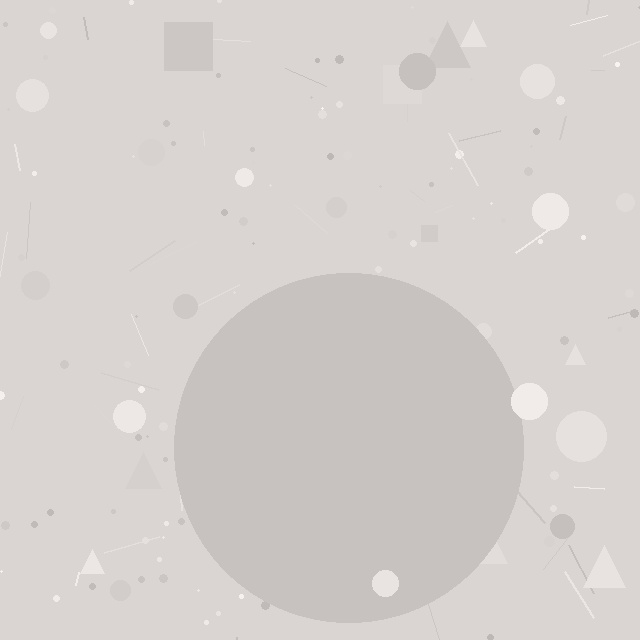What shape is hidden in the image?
A circle is hidden in the image.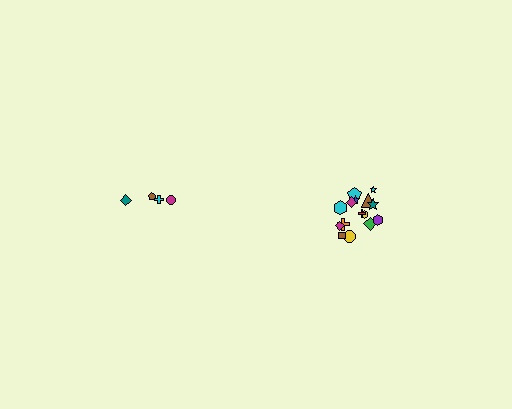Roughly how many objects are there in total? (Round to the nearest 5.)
Roughly 20 objects in total.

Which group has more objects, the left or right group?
The right group.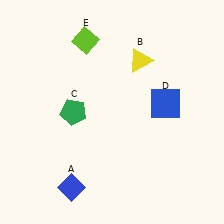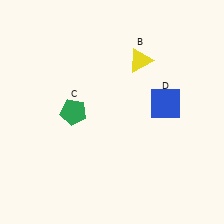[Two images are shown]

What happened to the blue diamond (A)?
The blue diamond (A) was removed in Image 2. It was in the bottom-left area of Image 1.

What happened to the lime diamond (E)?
The lime diamond (E) was removed in Image 2. It was in the top-left area of Image 1.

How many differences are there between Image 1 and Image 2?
There are 2 differences between the two images.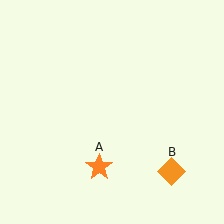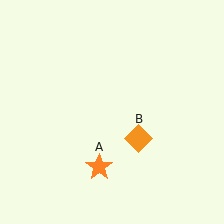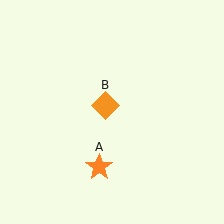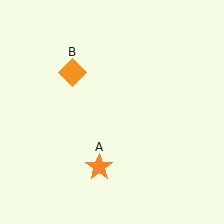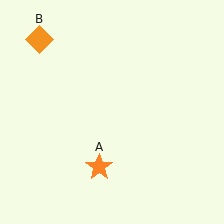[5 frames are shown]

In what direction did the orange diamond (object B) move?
The orange diamond (object B) moved up and to the left.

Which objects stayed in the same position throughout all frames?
Orange star (object A) remained stationary.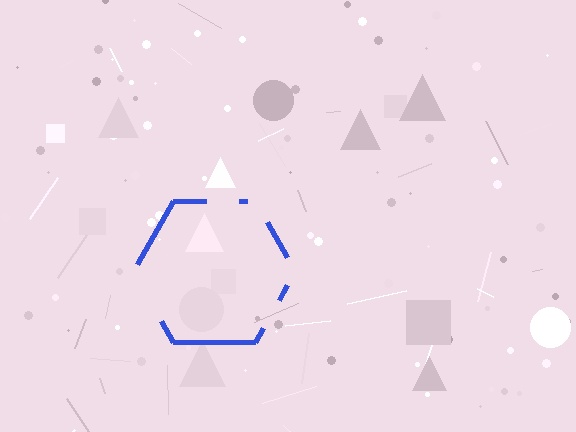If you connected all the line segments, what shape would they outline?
They would outline a hexagon.